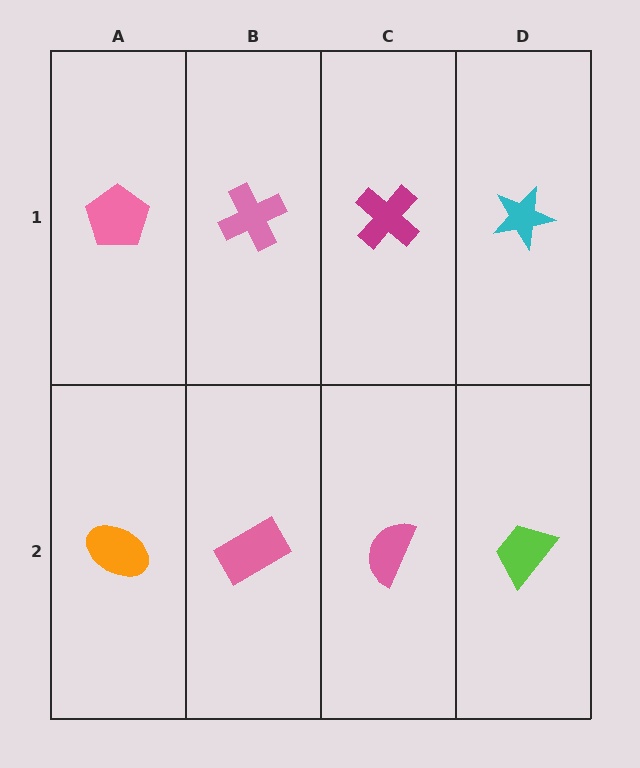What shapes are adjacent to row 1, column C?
A pink semicircle (row 2, column C), a pink cross (row 1, column B), a cyan star (row 1, column D).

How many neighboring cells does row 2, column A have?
2.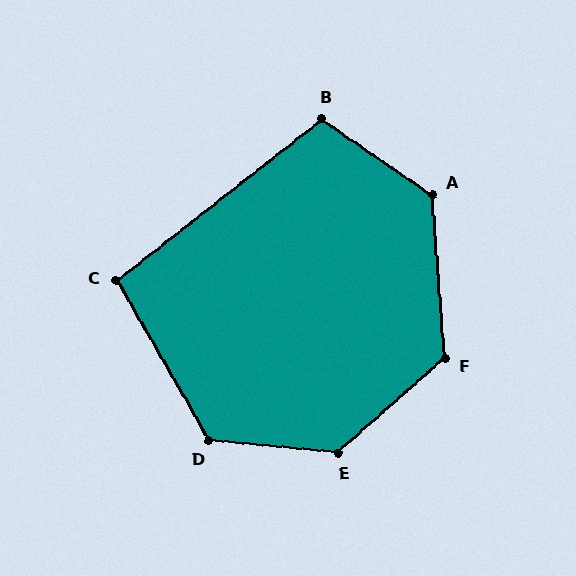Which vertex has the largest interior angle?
E, at approximately 133 degrees.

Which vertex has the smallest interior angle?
C, at approximately 98 degrees.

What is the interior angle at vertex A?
Approximately 129 degrees (obtuse).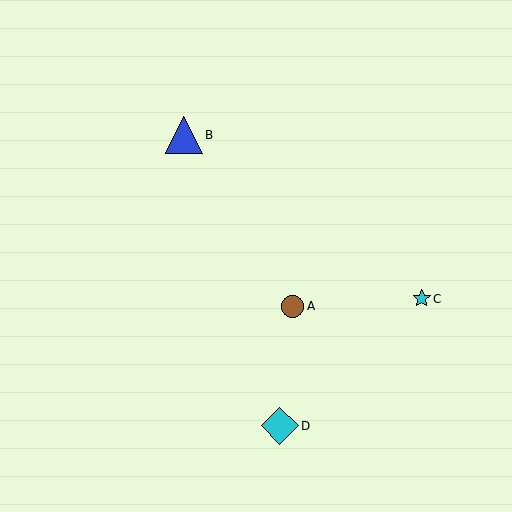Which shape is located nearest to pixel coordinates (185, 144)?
The blue triangle (labeled B) at (184, 135) is nearest to that location.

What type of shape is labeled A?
Shape A is a brown circle.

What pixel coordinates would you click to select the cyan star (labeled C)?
Click at (422, 299) to select the cyan star C.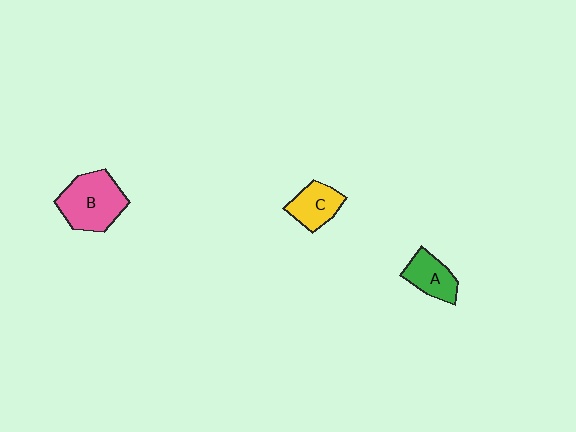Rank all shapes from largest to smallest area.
From largest to smallest: B (pink), C (yellow), A (green).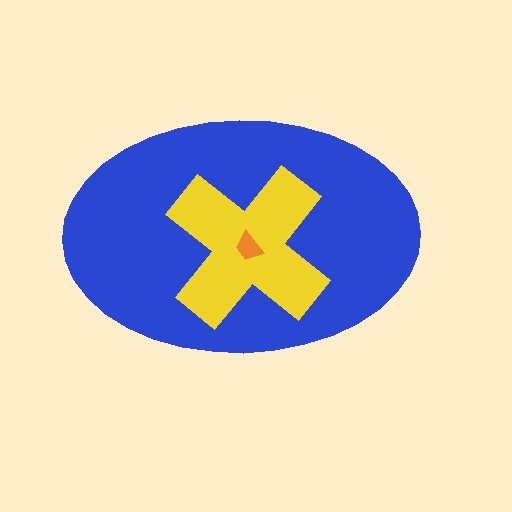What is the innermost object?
The orange trapezoid.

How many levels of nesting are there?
3.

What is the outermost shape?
The blue ellipse.